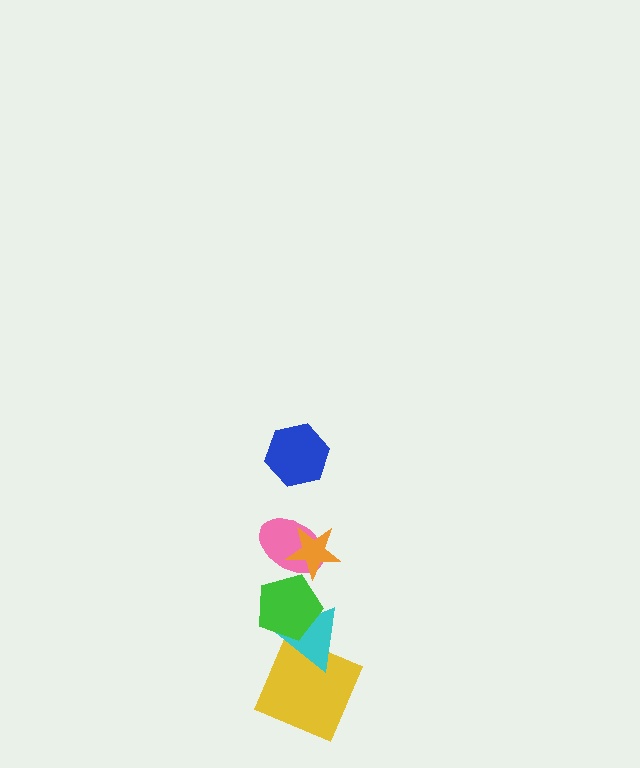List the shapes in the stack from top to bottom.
From top to bottom: the blue hexagon, the orange star, the pink ellipse, the green pentagon, the cyan triangle, the yellow square.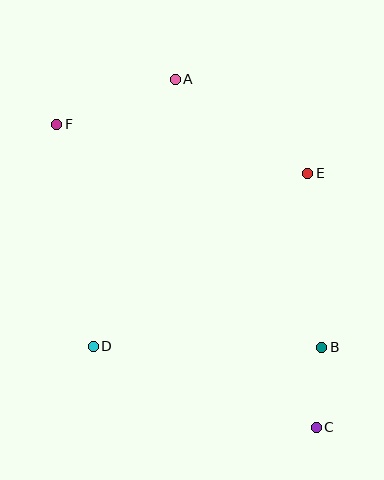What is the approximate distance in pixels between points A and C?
The distance between A and C is approximately 375 pixels.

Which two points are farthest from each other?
Points C and F are farthest from each other.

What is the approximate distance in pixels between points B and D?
The distance between B and D is approximately 229 pixels.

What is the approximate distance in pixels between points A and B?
The distance between A and B is approximately 305 pixels.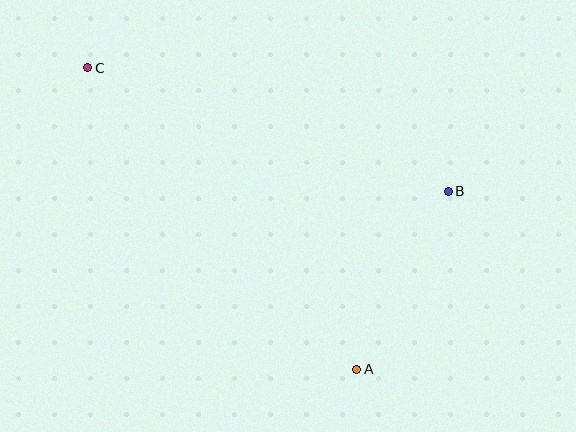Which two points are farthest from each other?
Points A and C are farthest from each other.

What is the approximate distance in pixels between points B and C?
The distance between B and C is approximately 381 pixels.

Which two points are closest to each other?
Points A and B are closest to each other.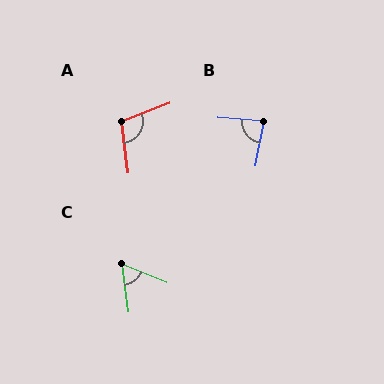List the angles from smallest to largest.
C (60°), B (84°), A (103°).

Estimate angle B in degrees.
Approximately 84 degrees.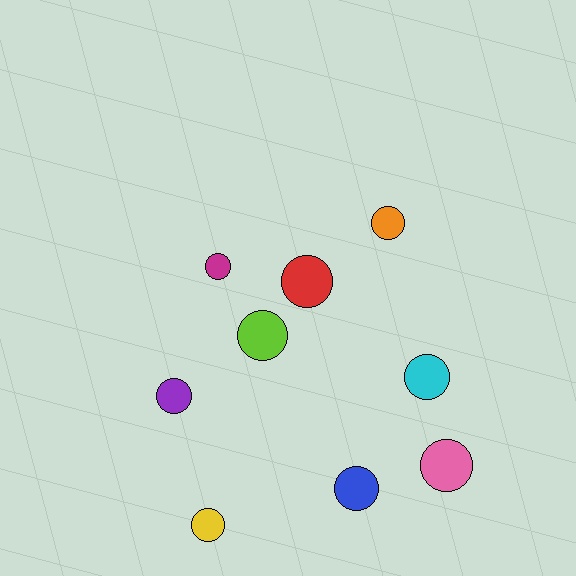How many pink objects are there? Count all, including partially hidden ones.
There is 1 pink object.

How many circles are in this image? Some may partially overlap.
There are 9 circles.